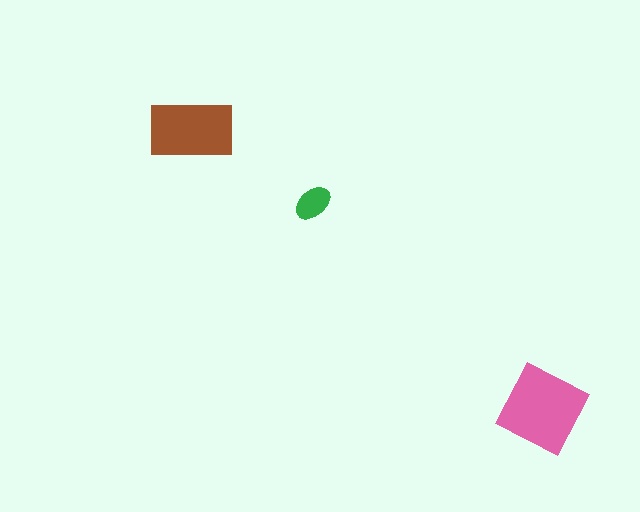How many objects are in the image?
There are 3 objects in the image.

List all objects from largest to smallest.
The pink square, the brown rectangle, the green ellipse.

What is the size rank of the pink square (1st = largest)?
1st.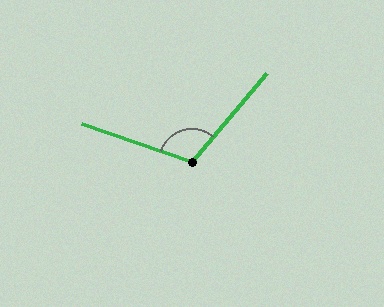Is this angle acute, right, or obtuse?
It is obtuse.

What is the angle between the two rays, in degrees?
Approximately 112 degrees.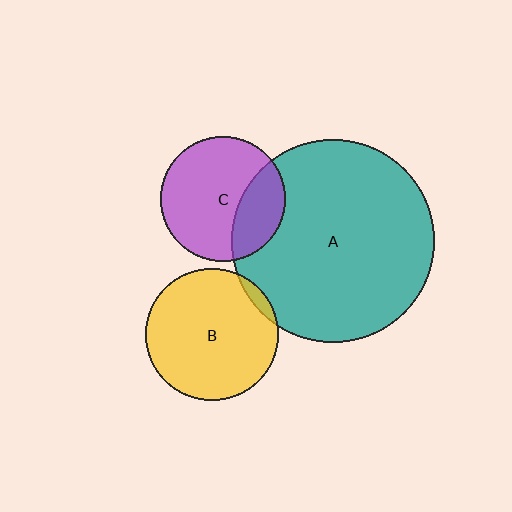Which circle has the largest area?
Circle A (teal).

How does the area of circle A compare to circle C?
Approximately 2.6 times.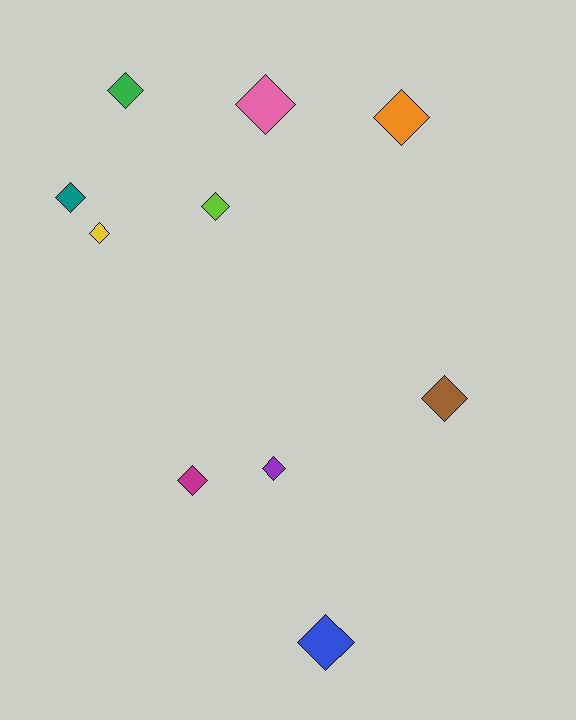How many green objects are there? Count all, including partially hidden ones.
There is 1 green object.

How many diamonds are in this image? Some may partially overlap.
There are 10 diamonds.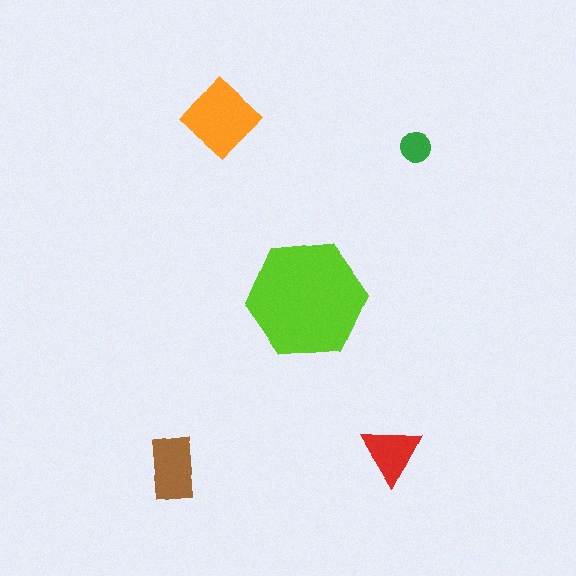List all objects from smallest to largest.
The green circle, the red triangle, the brown rectangle, the orange diamond, the lime hexagon.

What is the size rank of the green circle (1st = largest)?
5th.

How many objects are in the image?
There are 5 objects in the image.